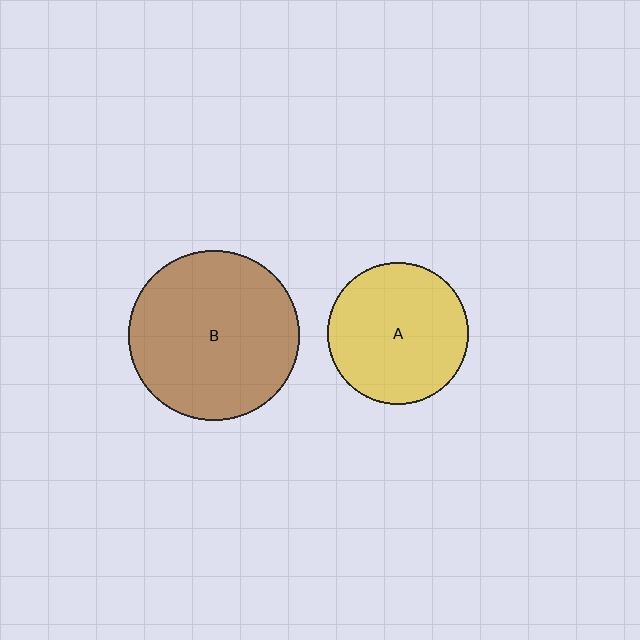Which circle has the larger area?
Circle B (brown).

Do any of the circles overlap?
No, none of the circles overlap.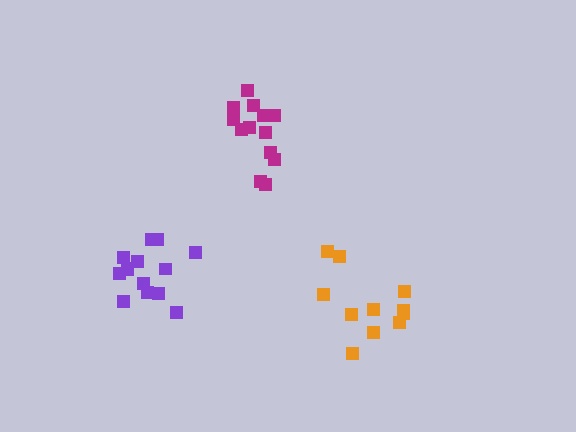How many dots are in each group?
Group 1: 11 dots, Group 2: 14 dots, Group 3: 13 dots (38 total).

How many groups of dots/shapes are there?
There are 3 groups.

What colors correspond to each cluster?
The clusters are colored: orange, purple, magenta.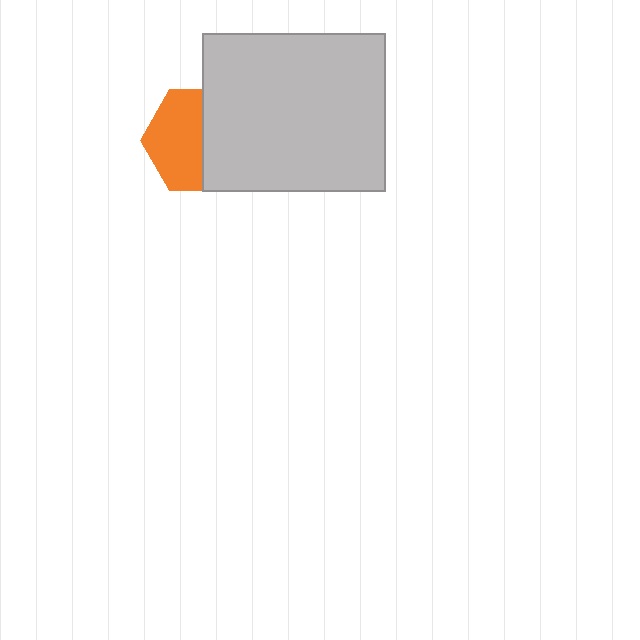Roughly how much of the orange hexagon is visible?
About half of it is visible (roughly 53%).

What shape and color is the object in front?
The object in front is a light gray rectangle.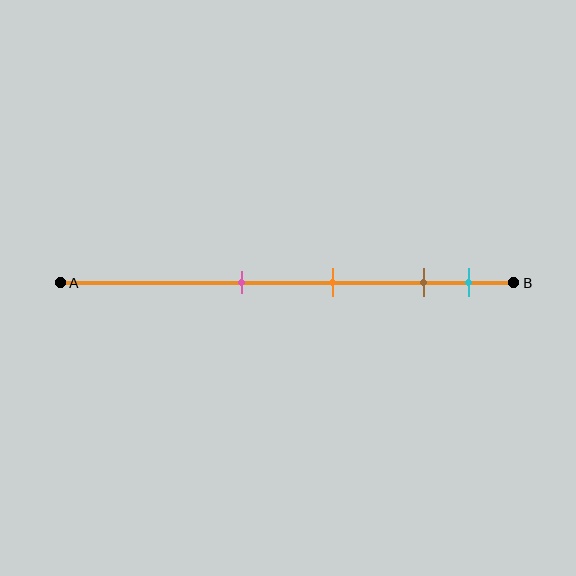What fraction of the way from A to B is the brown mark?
The brown mark is approximately 80% (0.8) of the way from A to B.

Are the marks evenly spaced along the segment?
No, the marks are not evenly spaced.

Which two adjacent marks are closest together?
The brown and cyan marks are the closest adjacent pair.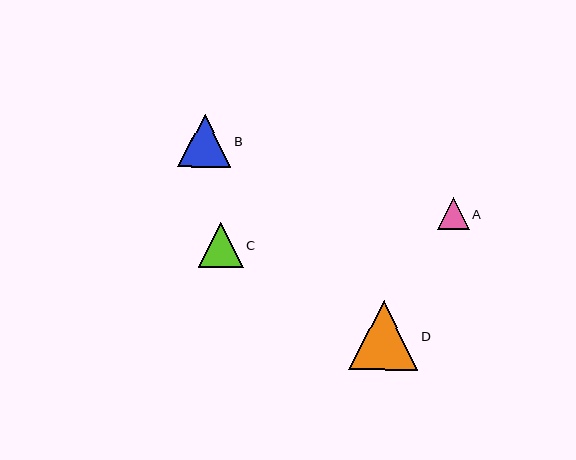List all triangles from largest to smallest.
From largest to smallest: D, B, C, A.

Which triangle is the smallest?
Triangle A is the smallest with a size of approximately 32 pixels.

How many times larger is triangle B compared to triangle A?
Triangle B is approximately 1.7 times the size of triangle A.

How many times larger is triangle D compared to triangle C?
Triangle D is approximately 1.6 times the size of triangle C.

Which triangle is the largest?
Triangle D is the largest with a size of approximately 69 pixels.